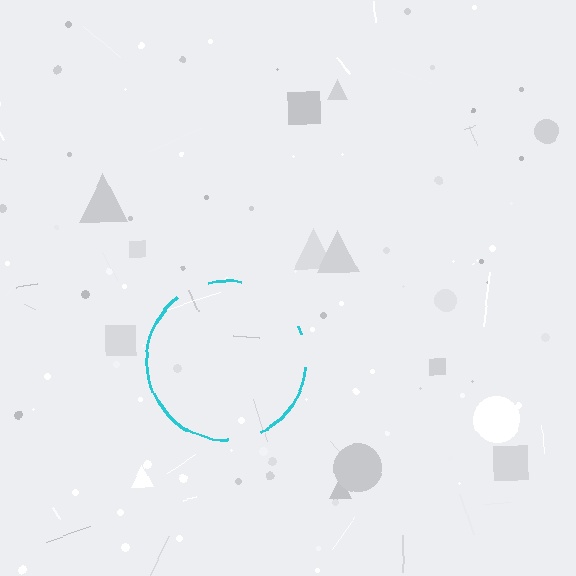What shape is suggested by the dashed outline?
The dashed outline suggests a circle.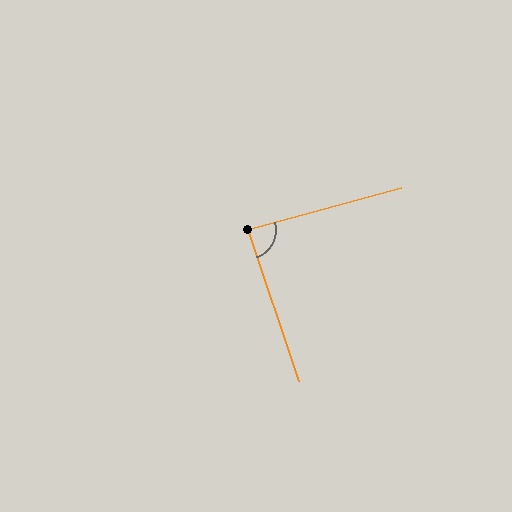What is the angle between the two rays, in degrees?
Approximately 87 degrees.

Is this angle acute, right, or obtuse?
It is approximately a right angle.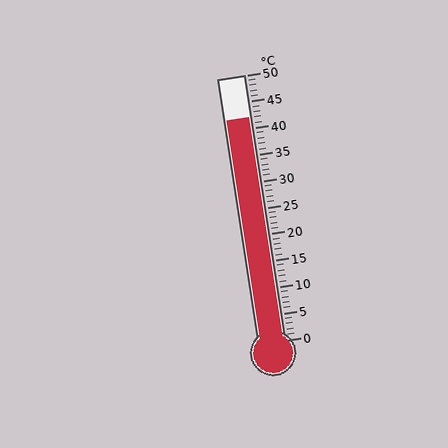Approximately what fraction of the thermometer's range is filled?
The thermometer is filled to approximately 85% of its range.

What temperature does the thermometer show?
The thermometer shows approximately 42°C.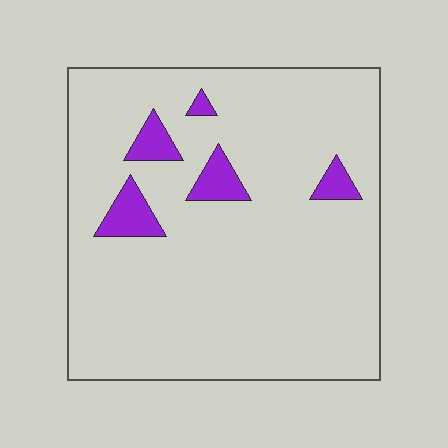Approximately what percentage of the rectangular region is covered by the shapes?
Approximately 10%.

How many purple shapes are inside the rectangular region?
5.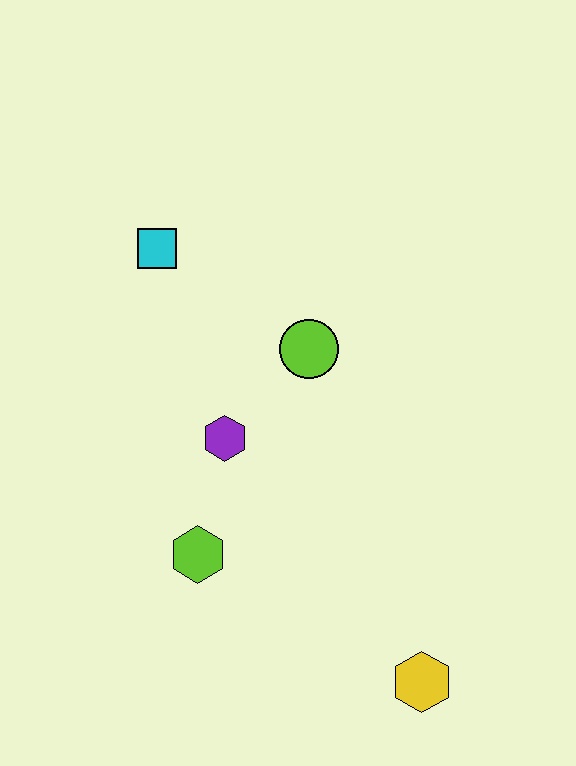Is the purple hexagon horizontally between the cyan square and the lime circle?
Yes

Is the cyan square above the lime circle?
Yes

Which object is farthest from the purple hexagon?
The yellow hexagon is farthest from the purple hexagon.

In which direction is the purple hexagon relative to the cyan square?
The purple hexagon is below the cyan square.